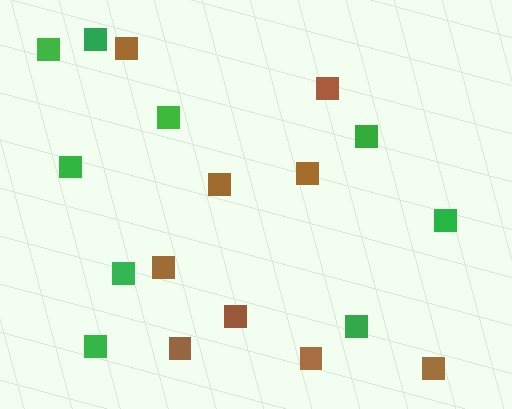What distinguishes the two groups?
There are 2 groups: one group of green squares (9) and one group of brown squares (9).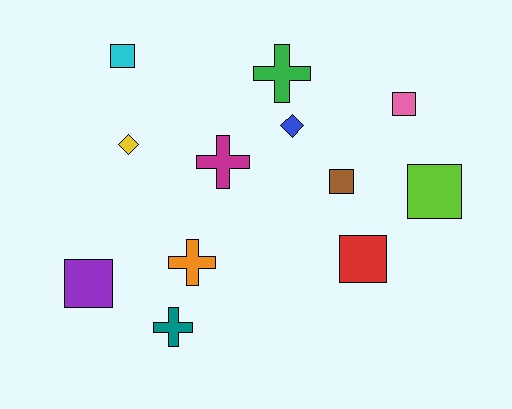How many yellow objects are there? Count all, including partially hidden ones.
There is 1 yellow object.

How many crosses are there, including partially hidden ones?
There are 4 crosses.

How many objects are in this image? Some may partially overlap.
There are 12 objects.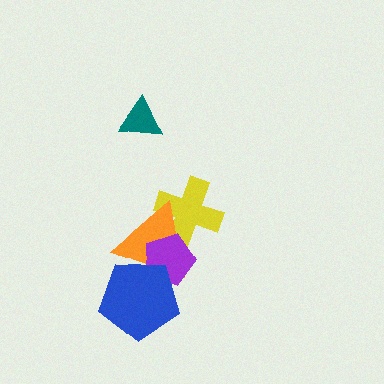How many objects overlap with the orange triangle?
3 objects overlap with the orange triangle.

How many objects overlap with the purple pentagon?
3 objects overlap with the purple pentagon.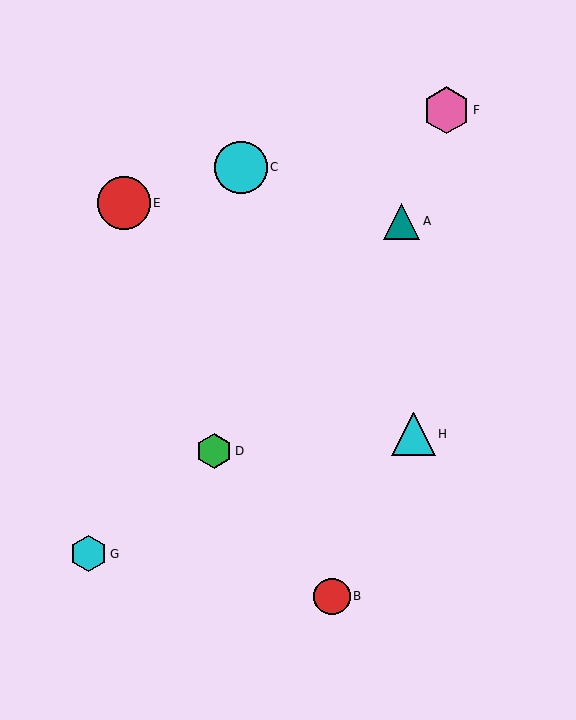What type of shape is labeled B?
Shape B is a red circle.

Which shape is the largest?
The cyan circle (labeled C) is the largest.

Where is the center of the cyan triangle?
The center of the cyan triangle is at (413, 434).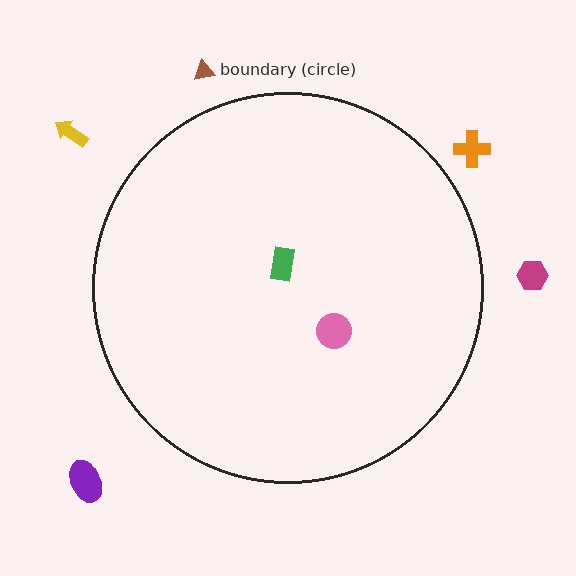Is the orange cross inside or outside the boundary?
Outside.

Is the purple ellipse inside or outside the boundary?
Outside.